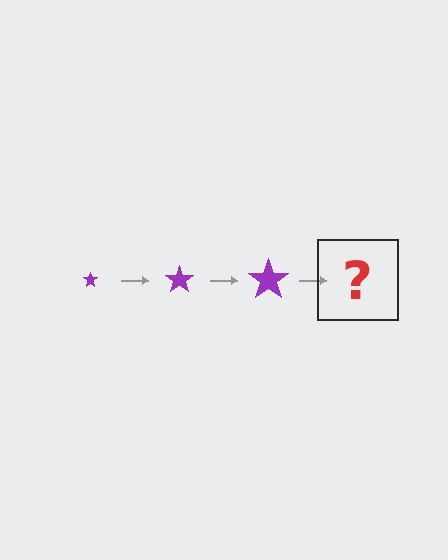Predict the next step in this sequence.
The next step is a purple star, larger than the previous one.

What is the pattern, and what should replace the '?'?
The pattern is that the star gets progressively larger each step. The '?' should be a purple star, larger than the previous one.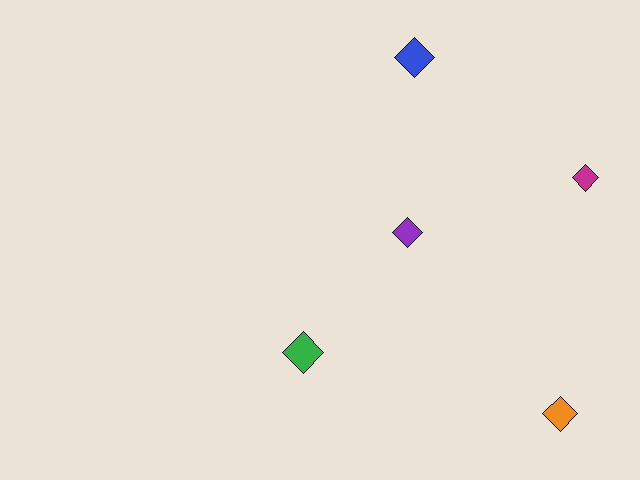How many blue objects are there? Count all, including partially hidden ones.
There is 1 blue object.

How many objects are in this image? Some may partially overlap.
There are 5 objects.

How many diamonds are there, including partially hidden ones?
There are 5 diamonds.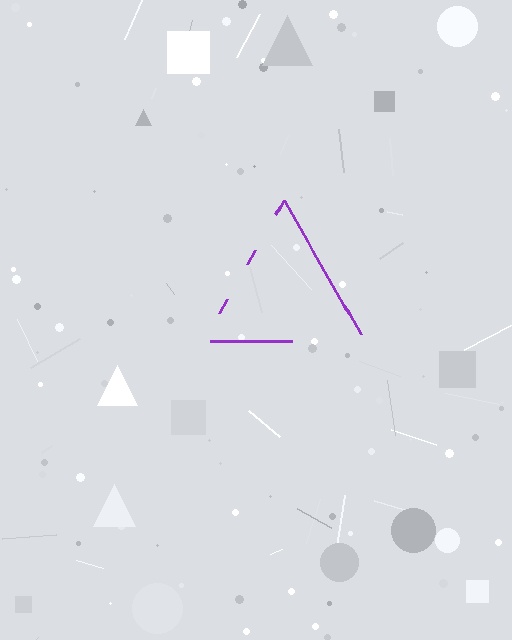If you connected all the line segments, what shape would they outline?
They would outline a triangle.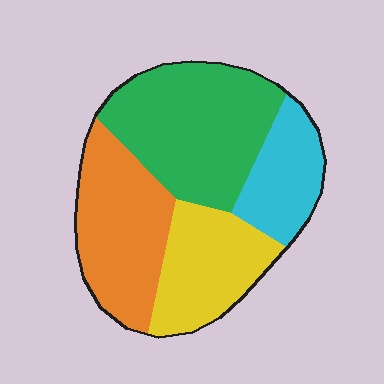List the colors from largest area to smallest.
From largest to smallest: green, orange, yellow, cyan.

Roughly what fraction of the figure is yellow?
Yellow covers around 20% of the figure.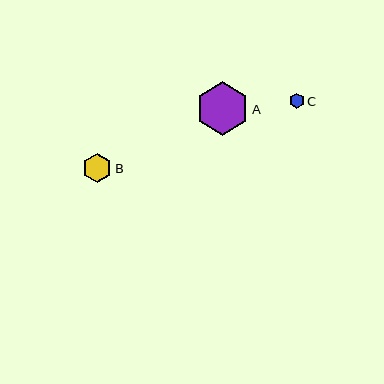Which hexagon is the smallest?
Hexagon C is the smallest with a size of approximately 15 pixels.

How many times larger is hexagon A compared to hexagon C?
Hexagon A is approximately 3.5 times the size of hexagon C.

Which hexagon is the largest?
Hexagon A is the largest with a size of approximately 54 pixels.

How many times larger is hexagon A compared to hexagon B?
Hexagon A is approximately 1.8 times the size of hexagon B.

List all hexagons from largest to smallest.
From largest to smallest: A, B, C.